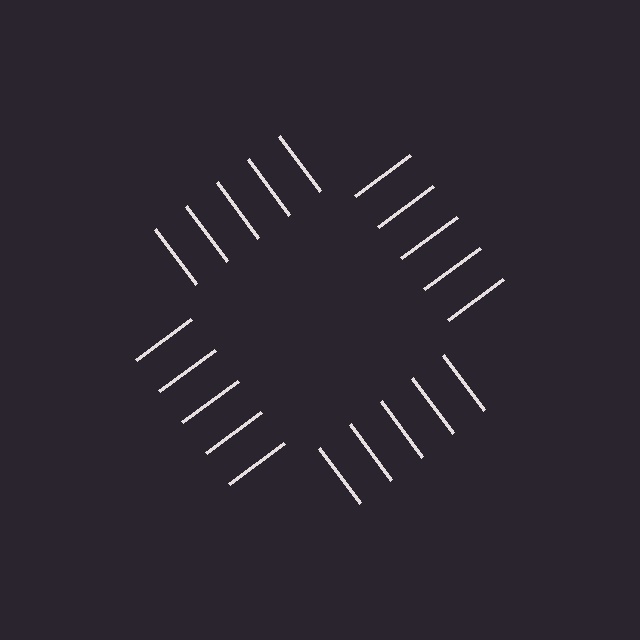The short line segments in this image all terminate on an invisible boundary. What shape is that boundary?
An illusory square — the line segments terminate on its edges but no continuous stroke is drawn.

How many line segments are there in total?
20 — 5 along each of the 4 edges.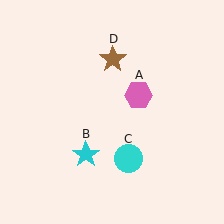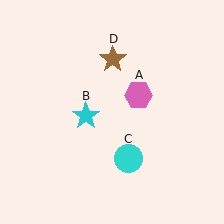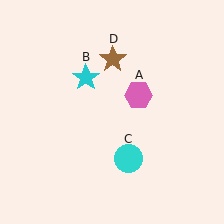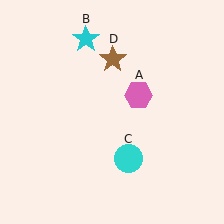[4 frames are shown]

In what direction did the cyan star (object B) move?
The cyan star (object B) moved up.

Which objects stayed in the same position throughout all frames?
Pink hexagon (object A) and cyan circle (object C) and brown star (object D) remained stationary.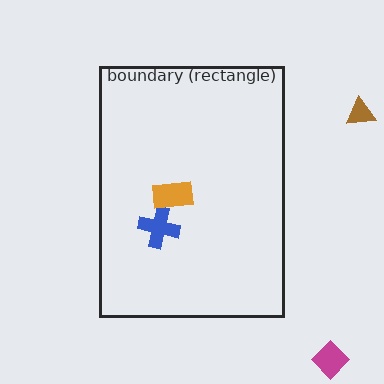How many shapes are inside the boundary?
2 inside, 2 outside.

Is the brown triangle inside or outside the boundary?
Outside.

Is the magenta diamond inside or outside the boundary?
Outside.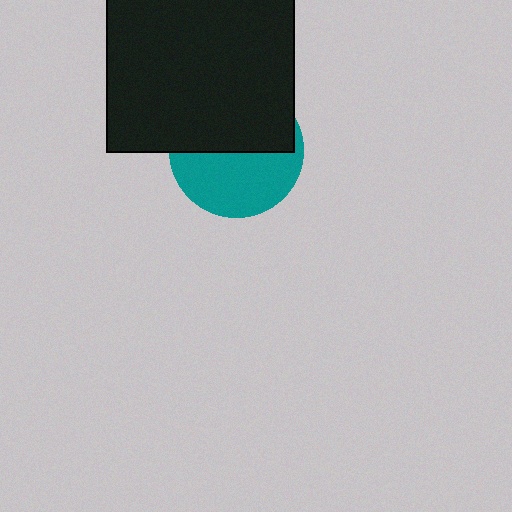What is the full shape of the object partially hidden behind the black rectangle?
The partially hidden object is a teal circle.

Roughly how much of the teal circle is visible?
About half of it is visible (roughly 49%).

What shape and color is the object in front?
The object in front is a black rectangle.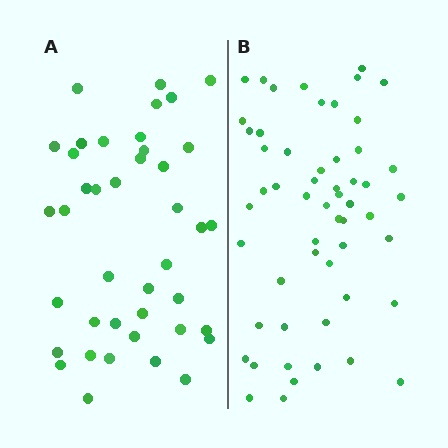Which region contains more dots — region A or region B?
Region B (the right region) has more dots.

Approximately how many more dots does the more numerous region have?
Region B has approximately 15 more dots than region A.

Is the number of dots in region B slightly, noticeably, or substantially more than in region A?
Region B has noticeably more, but not dramatically so. The ratio is roughly 1.3 to 1.